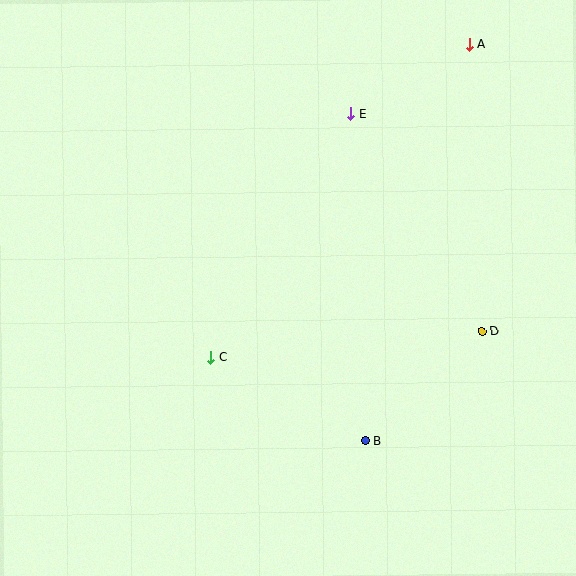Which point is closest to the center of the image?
Point C at (211, 357) is closest to the center.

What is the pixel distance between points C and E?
The distance between C and E is 281 pixels.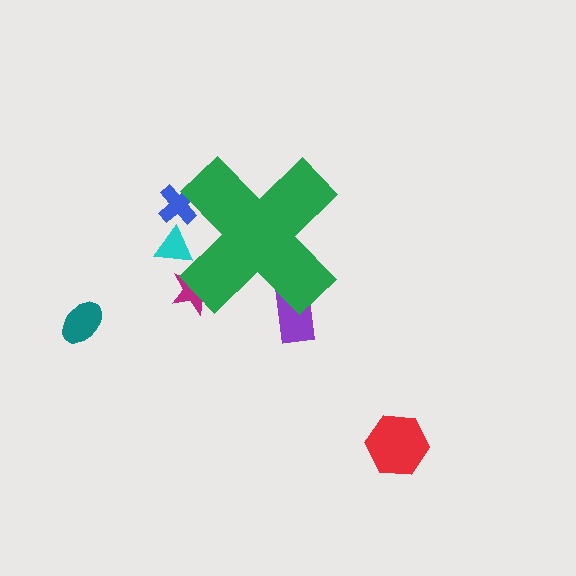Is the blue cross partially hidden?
Yes, the blue cross is partially hidden behind the green cross.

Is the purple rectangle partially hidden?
Yes, the purple rectangle is partially hidden behind the green cross.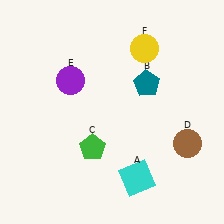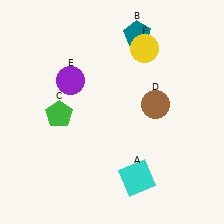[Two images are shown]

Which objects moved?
The objects that moved are: the teal pentagon (B), the green pentagon (C), the brown circle (D).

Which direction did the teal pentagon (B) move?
The teal pentagon (B) moved up.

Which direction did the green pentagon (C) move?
The green pentagon (C) moved up.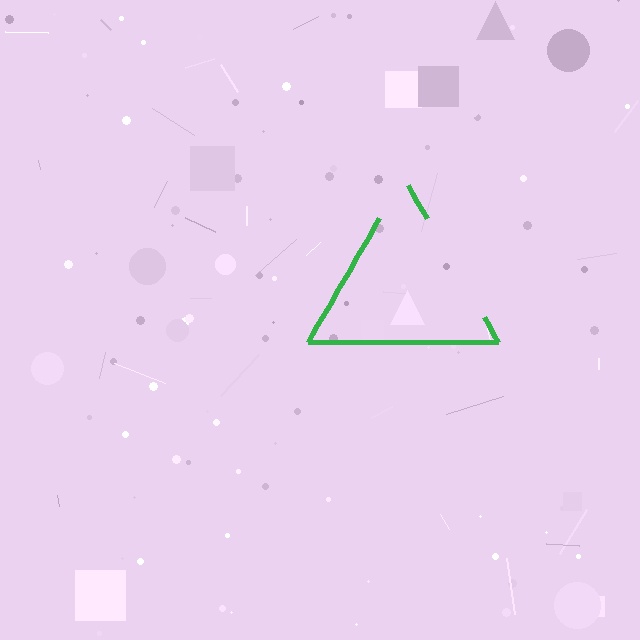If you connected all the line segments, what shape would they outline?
They would outline a triangle.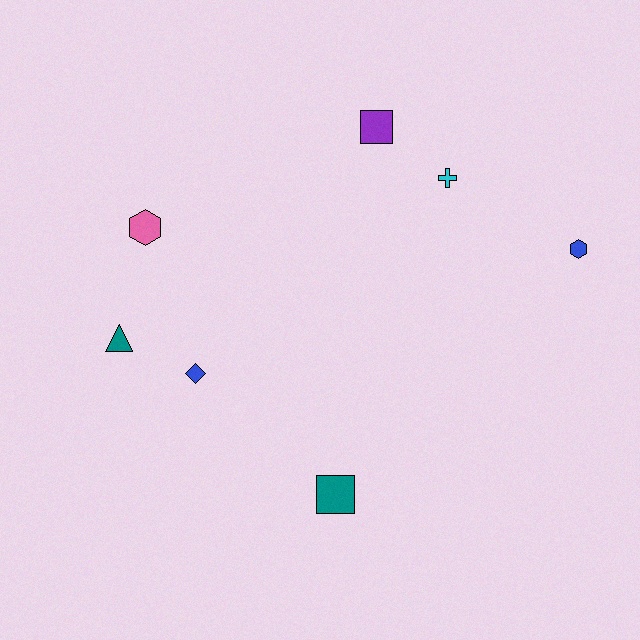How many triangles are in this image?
There is 1 triangle.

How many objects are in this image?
There are 7 objects.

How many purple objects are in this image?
There is 1 purple object.